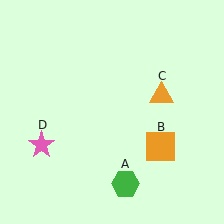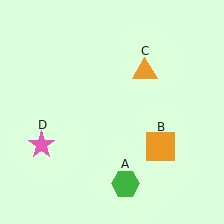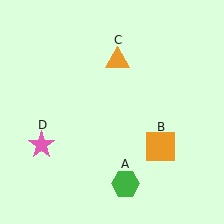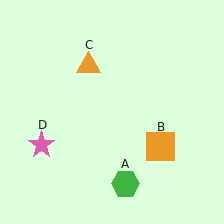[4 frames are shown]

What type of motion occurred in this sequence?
The orange triangle (object C) rotated counterclockwise around the center of the scene.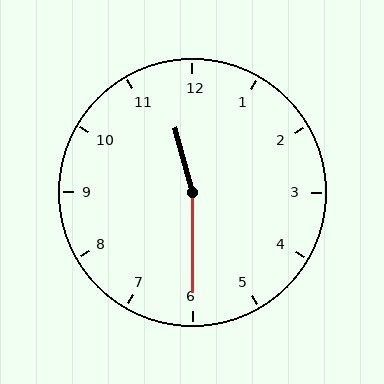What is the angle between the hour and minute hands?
Approximately 165 degrees.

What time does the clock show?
11:30.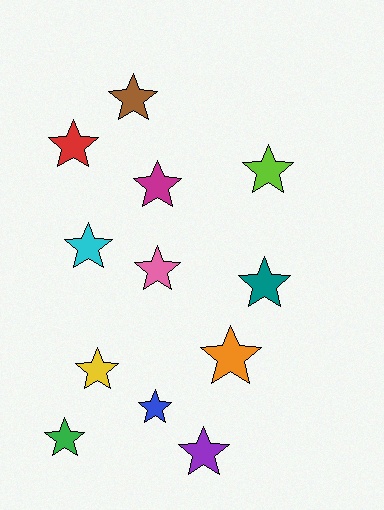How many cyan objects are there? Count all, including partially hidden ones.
There is 1 cyan object.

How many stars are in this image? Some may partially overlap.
There are 12 stars.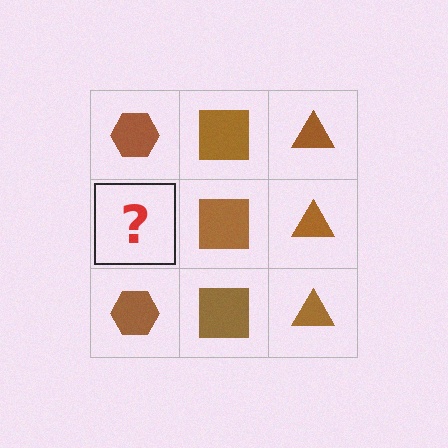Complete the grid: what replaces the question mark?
The question mark should be replaced with a brown hexagon.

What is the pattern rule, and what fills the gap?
The rule is that each column has a consistent shape. The gap should be filled with a brown hexagon.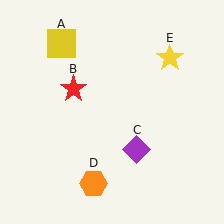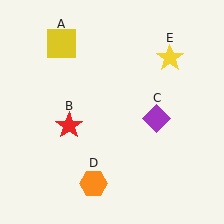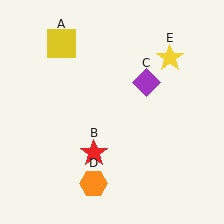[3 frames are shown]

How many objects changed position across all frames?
2 objects changed position: red star (object B), purple diamond (object C).